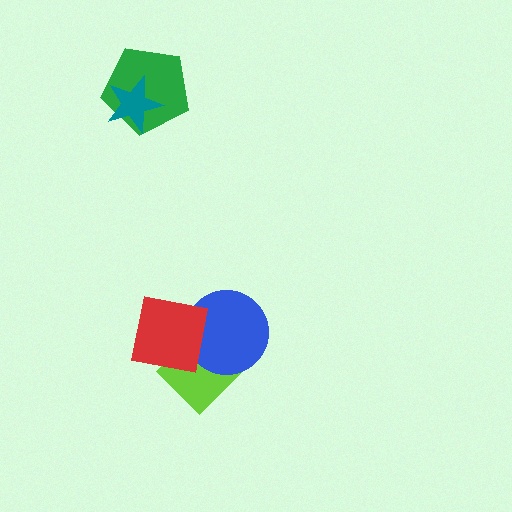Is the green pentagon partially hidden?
Yes, it is partially covered by another shape.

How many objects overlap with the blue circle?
2 objects overlap with the blue circle.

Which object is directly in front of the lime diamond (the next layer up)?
The blue circle is directly in front of the lime diamond.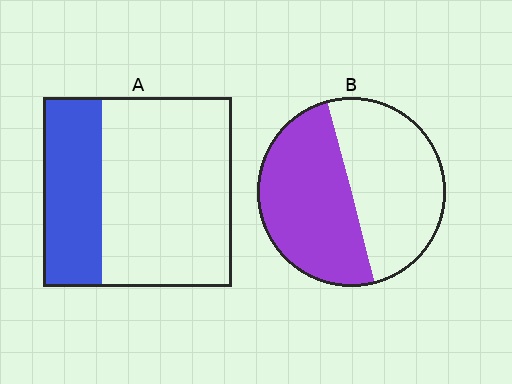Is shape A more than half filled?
No.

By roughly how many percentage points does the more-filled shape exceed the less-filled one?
By roughly 20 percentage points (B over A).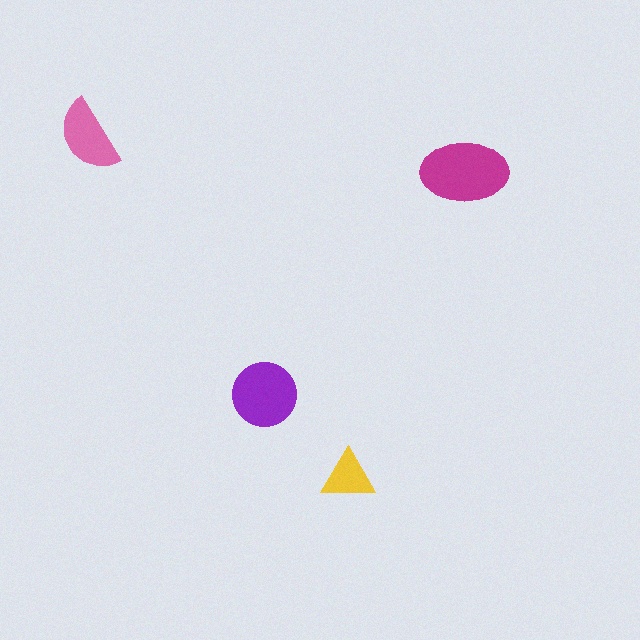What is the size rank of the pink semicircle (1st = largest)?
3rd.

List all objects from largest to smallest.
The magenta ellipse, the purple circle, the pink semicircle, the yellow triangle.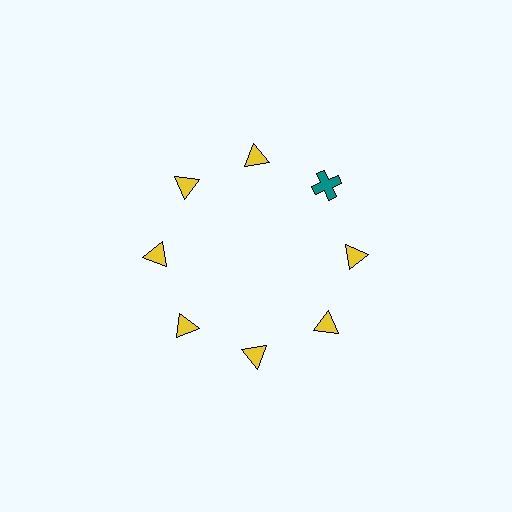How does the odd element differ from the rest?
It differs in both color (teal instead of yellow) and shape (cross instead of triangle).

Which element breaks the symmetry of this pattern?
The teal cross at roughly the 2 o'clock position breaks the symmetry. All other shapes are yellow triangles.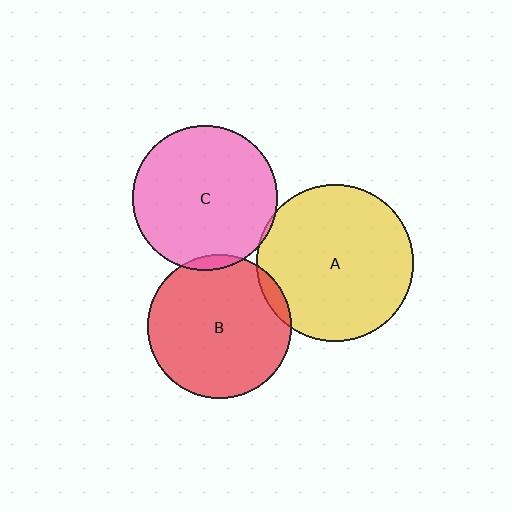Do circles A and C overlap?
Yes.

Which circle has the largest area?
Circle A (yellow).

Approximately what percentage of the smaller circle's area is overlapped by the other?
Approximately 5%.